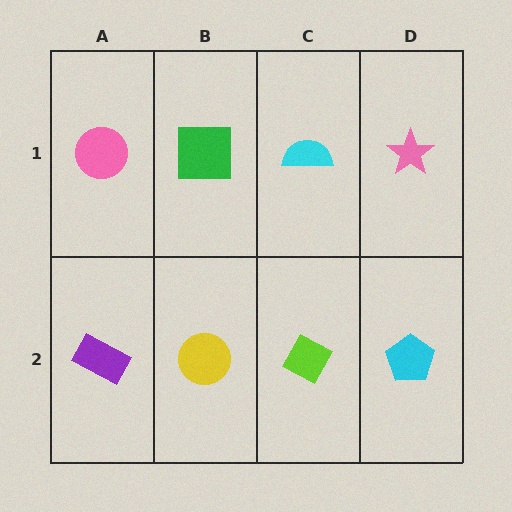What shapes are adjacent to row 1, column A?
A purple rectangle (row 2, column A), a green square (row 1, column B).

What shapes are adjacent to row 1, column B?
A yellow circle (row 2, column B), a pink circle (row 1, column A), a cyan semicircle (row 1, column C).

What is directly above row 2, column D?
A pink star.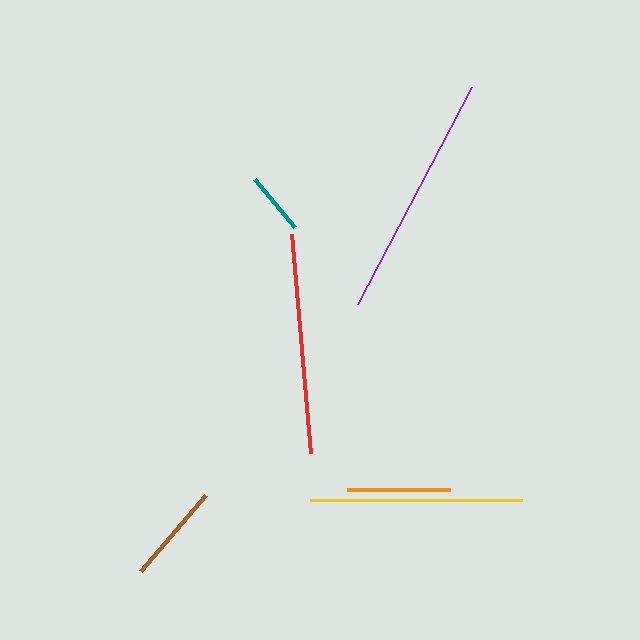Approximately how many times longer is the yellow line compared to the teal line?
The yellow line is approximately 3.4 times the length of the teal line.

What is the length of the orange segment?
The orange segment is approximately 103 pixels long.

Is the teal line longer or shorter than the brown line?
The brown line is longer than the teal line.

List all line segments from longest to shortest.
From longest to shortest: purple, red, yellow, orange, brown, teal.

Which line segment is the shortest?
The teal line is the shortest at approximately 62 pixels.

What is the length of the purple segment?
The purple segment is approximately 245 pixels long.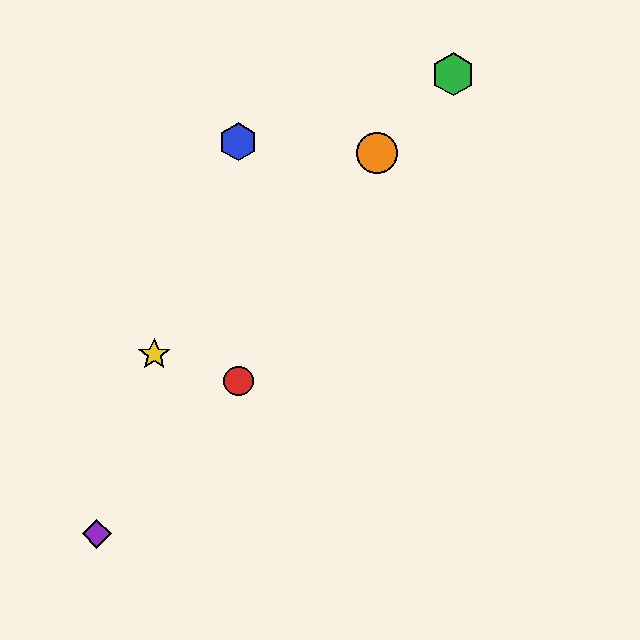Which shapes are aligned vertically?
The red circle, the blue hexagon are aligned vertically.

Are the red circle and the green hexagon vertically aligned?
No, the red circle is at x≈238 and the green hexagon is at x≈453.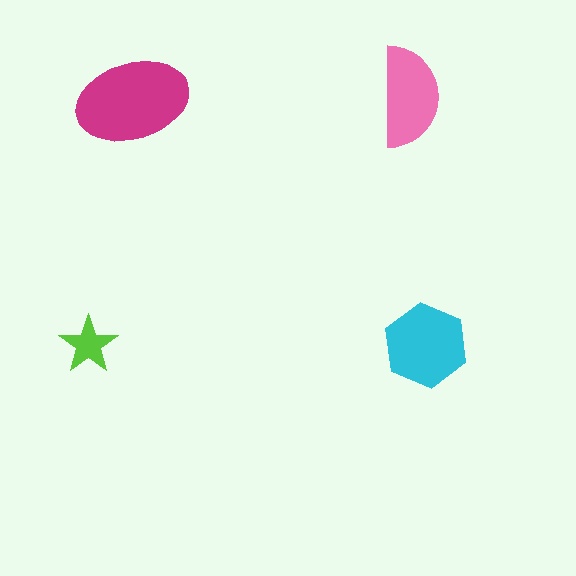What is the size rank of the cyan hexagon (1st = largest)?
2nd.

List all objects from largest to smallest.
The magenta ellipse, the cyan hexagon, the pink semicircle, the lime star.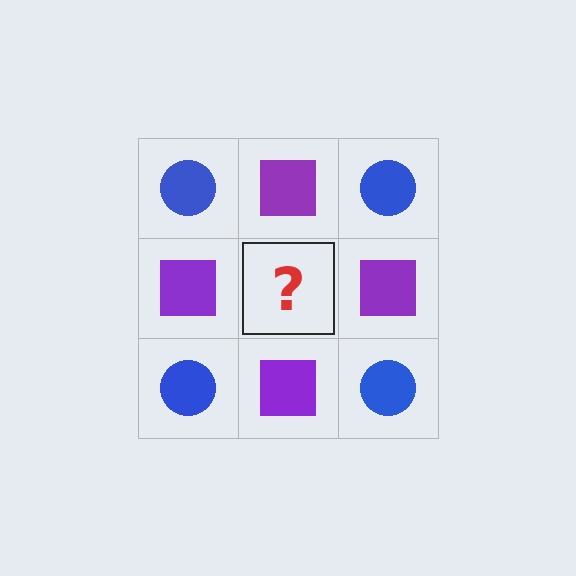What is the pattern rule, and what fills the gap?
The rule is that it alternates blue circle and purple square in a checkerboard pattern. The gap should be filled with a blue circle.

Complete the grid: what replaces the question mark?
The question mark should be replaced with a blue circle.